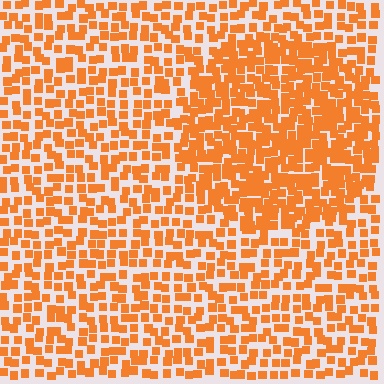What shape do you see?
I see a circle.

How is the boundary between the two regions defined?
The boundary is defined by a change in element density (approximately 1.7x ratio). All elements are the same color, size, and shape.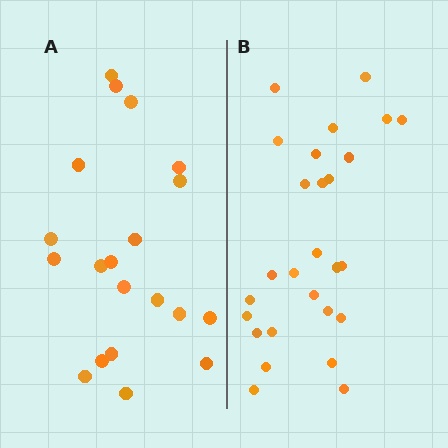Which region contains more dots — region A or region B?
Region B (the right region) has more dots.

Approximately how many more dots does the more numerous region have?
Region B has roughly 8 or so more dots than region A.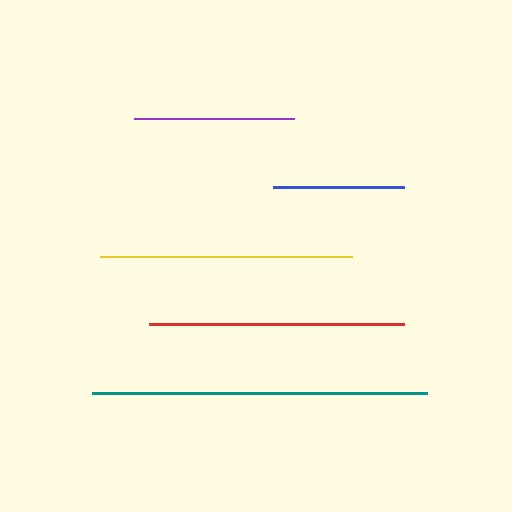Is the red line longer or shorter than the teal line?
The teal line is longer than the red line.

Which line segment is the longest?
The teal line is the longest at approximately 335 pixels.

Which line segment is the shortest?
The blue line is the shortest at approximately 131 pixels.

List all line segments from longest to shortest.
From longest to shortest: teal, red, yellow, purple, blue.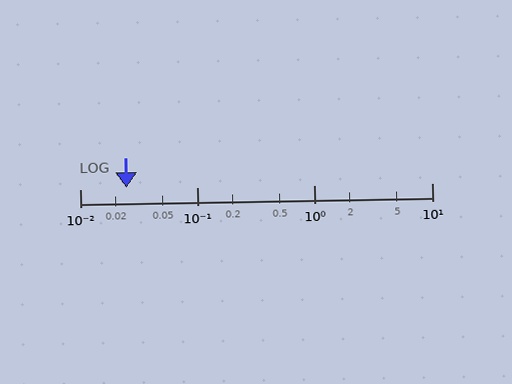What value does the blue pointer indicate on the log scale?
The pointer indicates approximately 0.025.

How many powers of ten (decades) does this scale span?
The scale spans 3 decades, from 0.01 to 10.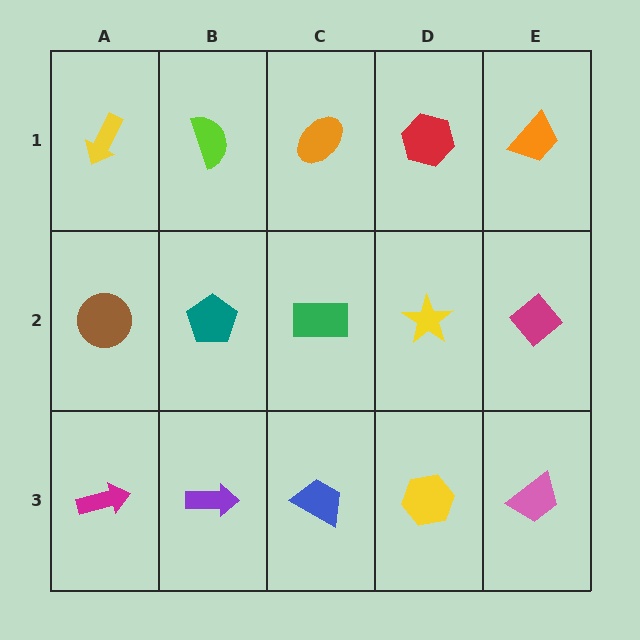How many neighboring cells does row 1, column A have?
2.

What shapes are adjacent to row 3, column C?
A green rectangle (row 2, column C), a purple arrow (row 3, column B), a yellow hexagon (row 3, column D).